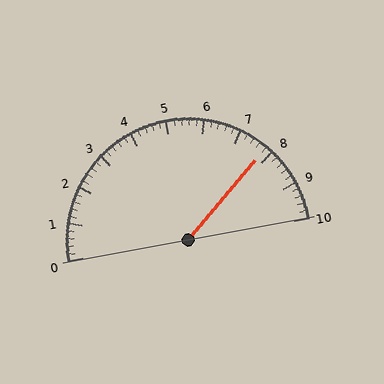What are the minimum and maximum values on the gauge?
The gauge ranges from 0 to 10.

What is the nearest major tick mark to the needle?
The nearest major tick mark is 8.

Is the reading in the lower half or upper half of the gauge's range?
The reading is in the upper half of the range (0 to 10).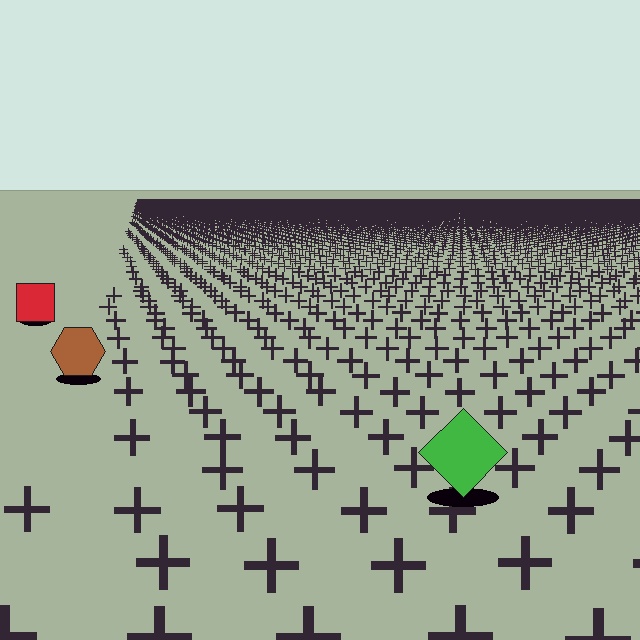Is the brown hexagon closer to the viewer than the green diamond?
No. The green diamond is closer — you can tell from the texture gradient: the ground texture is coarser near it.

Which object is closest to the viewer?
The green diamond is closest. The texture marks near it are larger and more spread out.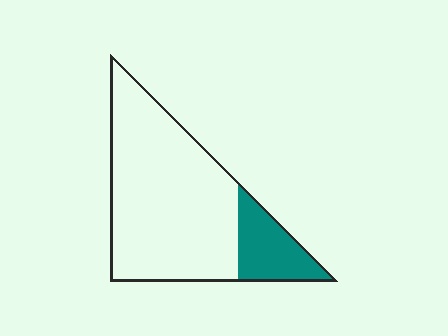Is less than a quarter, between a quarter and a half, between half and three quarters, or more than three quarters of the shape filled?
Less than a quarter.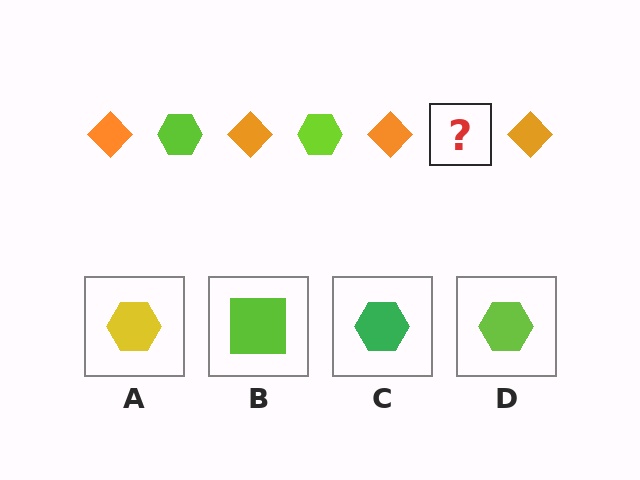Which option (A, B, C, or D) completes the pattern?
D.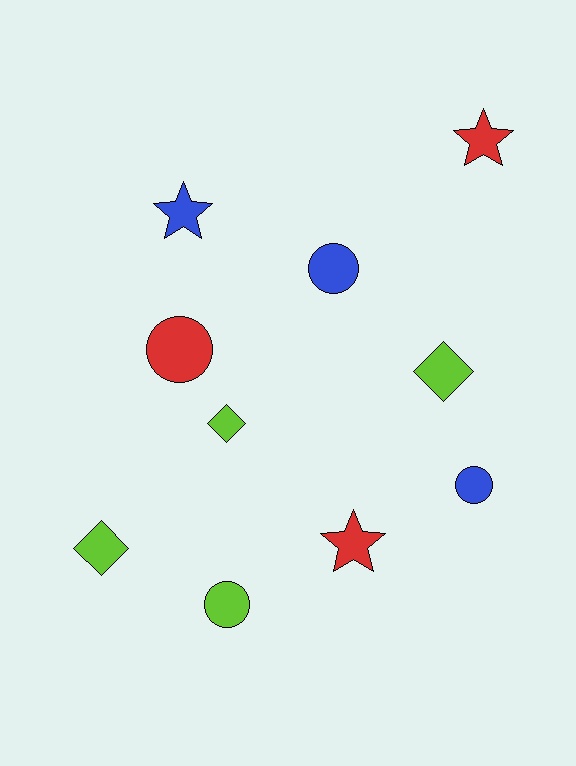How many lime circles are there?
There is 1 lime circle.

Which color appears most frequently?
Lime, with 4 objects.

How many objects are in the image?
There are 10 objects.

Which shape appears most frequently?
Circle, with 4 objects.